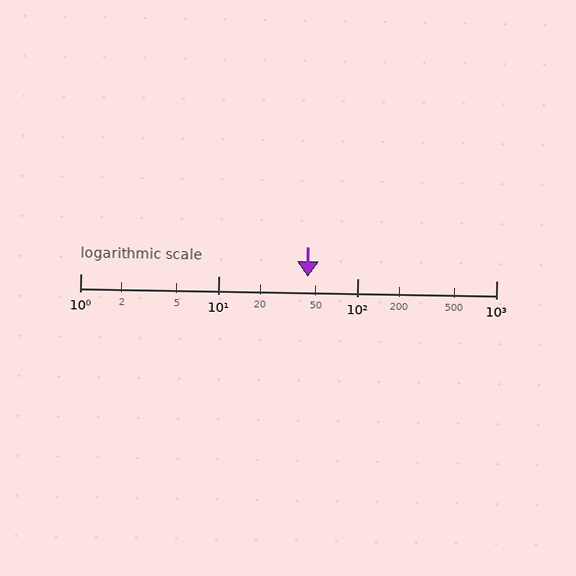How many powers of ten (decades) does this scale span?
The scale spans 3 decades, from 1 to 1000.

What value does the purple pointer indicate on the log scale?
The pointer indicates approximately 44.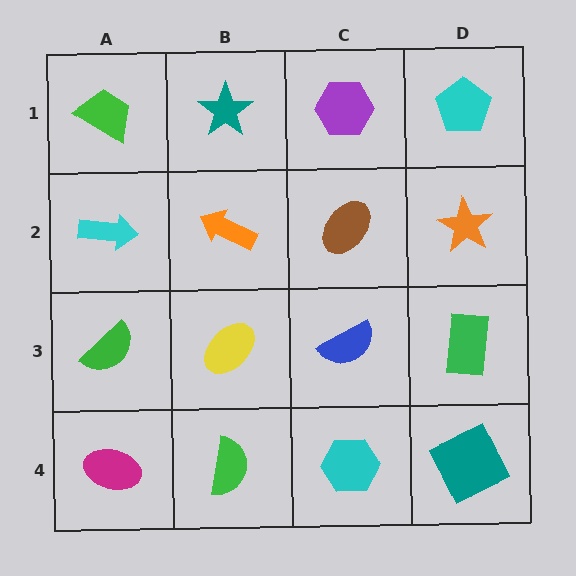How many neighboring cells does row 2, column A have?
3.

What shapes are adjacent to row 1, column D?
An orange star (row 2, column D), a purple hexagon (row 1, column C).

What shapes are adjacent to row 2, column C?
A purple hexagon (row 1, column C), a blue semicircle (row 3, column C), an orange arrow (row 2, column B), an orange star (row 2, column D).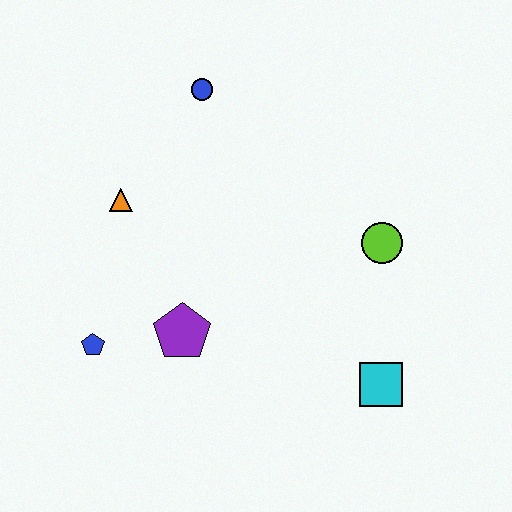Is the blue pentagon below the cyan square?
No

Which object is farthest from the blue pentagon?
The lime circle is farthest from the blue pentagon.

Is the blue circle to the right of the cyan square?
No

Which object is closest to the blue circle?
The orange triangle is closest to the blue circle.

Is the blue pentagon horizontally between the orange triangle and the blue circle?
No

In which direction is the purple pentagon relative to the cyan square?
The purple pentagon is to the left of the cyan square.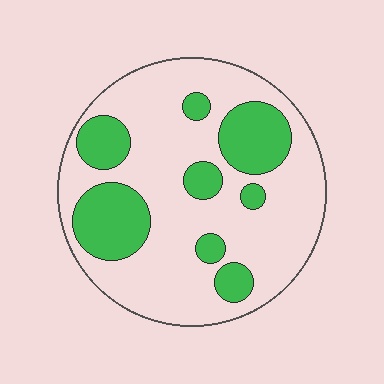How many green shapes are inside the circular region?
8.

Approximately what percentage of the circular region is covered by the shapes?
Approximately 30%.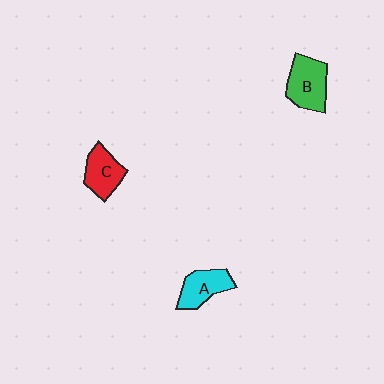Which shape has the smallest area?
Shape C (red).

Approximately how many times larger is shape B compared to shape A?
Approximately 1.2 times.